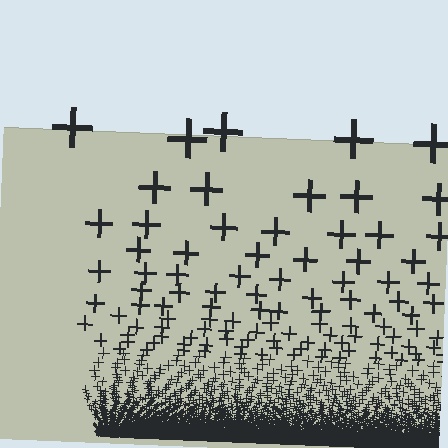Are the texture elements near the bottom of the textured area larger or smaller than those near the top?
Smaller. The gradient is inverted — elements near the bottom are smaller and denser.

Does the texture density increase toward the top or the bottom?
Density increases toward the bottom.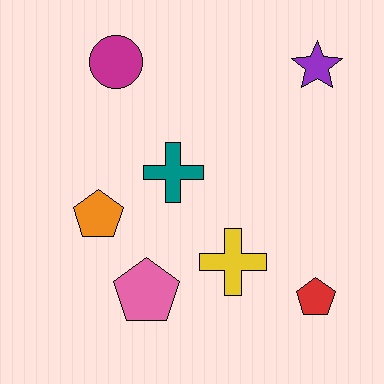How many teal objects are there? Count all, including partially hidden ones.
There is 1 teal object.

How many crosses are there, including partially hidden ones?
There are 2 crosses.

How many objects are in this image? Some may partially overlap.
There are 7 objects.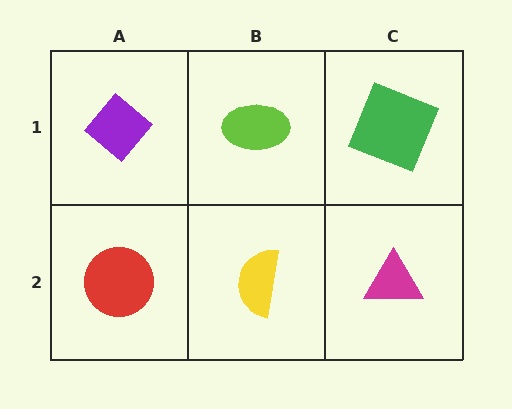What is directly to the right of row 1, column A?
A lime ellipse.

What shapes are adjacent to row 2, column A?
A purple diamond (row 1, column A), a yellow semicircle (row 2, column B).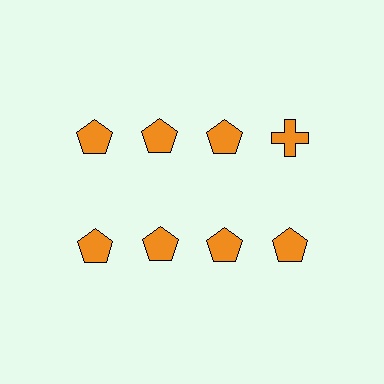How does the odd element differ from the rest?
It has a different shape: cross instead of pentagon.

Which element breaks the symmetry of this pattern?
The orange cross in the top row, second from right column breaks the symmetry. All other shapes are orange pentagons.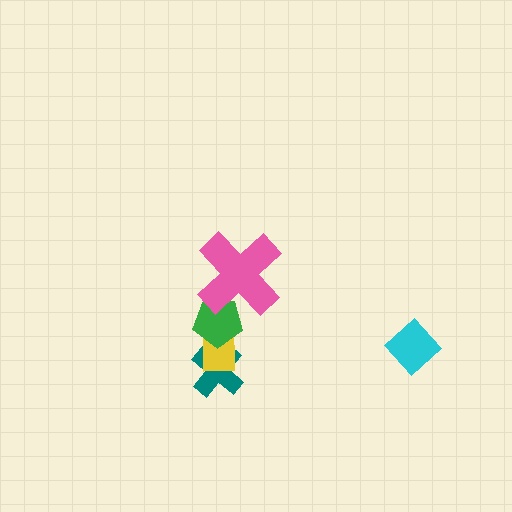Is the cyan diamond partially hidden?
No, no other shape covers it.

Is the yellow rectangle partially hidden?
Yes, it is partially covered by another shape.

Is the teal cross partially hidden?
Yes, it is partially covered by another shape.